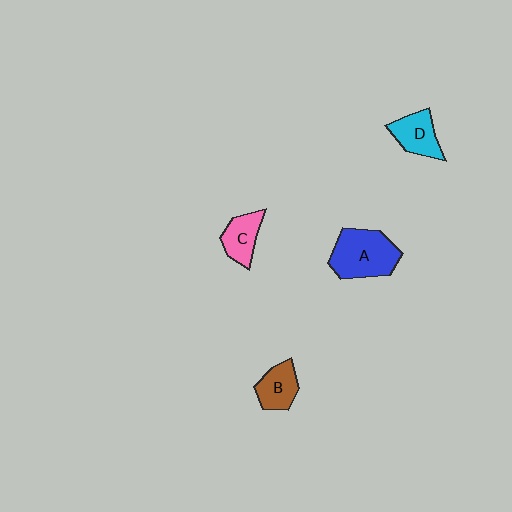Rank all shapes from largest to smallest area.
From largest to smallest: A (blue), D (cyan), B (brown), C (pink).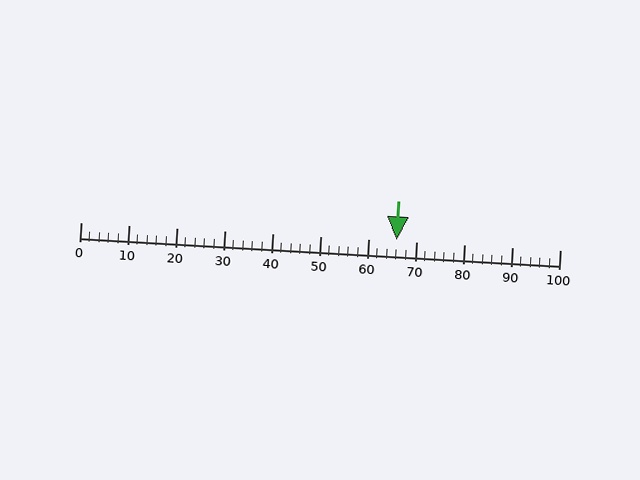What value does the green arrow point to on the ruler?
The green arrow points to approximately 66.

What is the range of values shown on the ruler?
The ruler shows values from 0 to 100.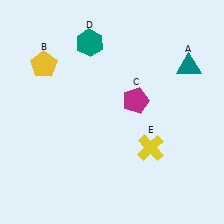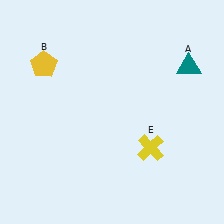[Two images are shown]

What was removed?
The magenta pentagon (C), the teal hexagon (D) were removed in Image 2.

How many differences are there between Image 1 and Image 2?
There are 2 differences between the two images.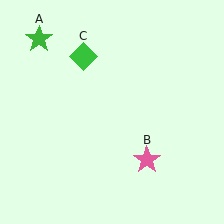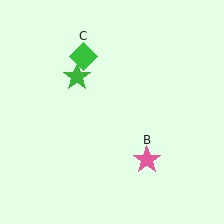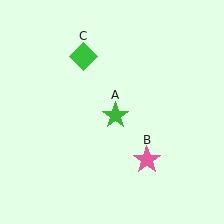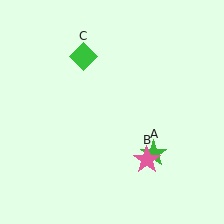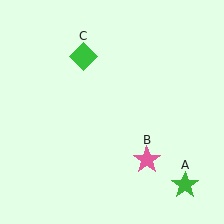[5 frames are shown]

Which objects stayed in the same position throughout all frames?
Pink star (object B) and green diamond (object C) remained stationary.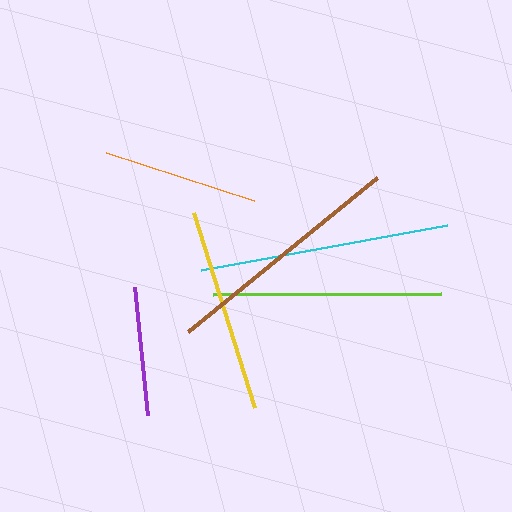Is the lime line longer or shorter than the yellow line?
The lime line is longer than the yellow line.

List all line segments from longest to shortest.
From longest to shortest: cyan, brown, lime, yellow, orange, purple.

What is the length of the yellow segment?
The yellow segment is approximately 204 pixels long.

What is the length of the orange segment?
The orange segment is approximately 156 pixels long.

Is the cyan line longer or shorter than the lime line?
The cyan line is longer than the lime line.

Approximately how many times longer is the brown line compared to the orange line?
The brown line is approximately 1.6 times the length of the orange line.